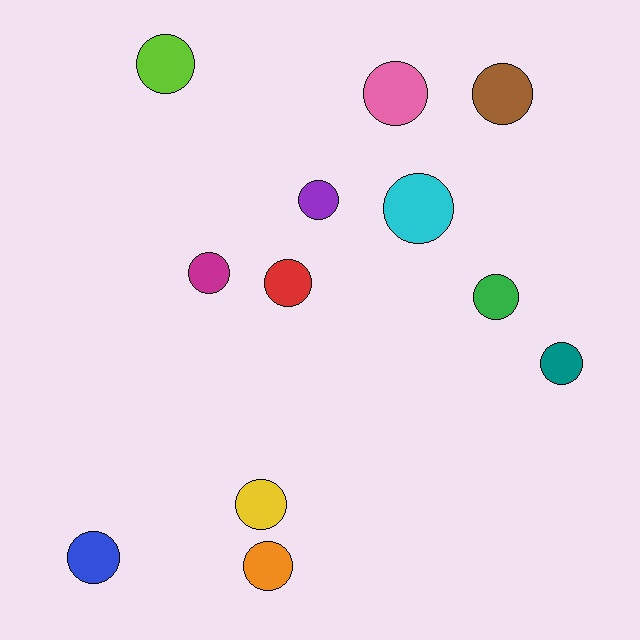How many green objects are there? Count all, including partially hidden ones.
There is 1 green object.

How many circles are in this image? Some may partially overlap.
There are 12 circles.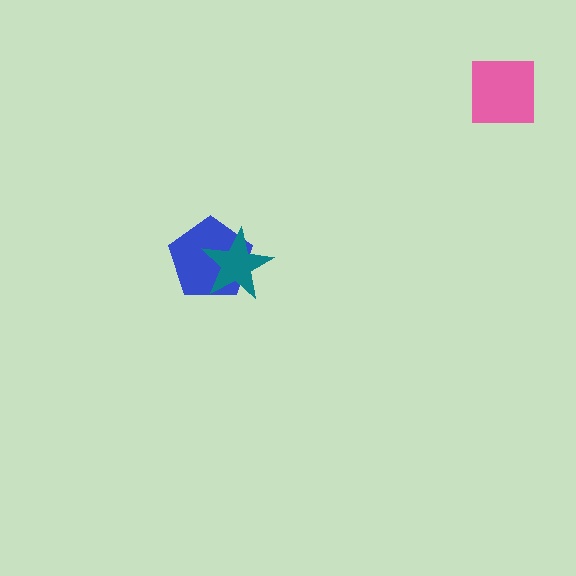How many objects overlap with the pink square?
0 objects overlap with the pink square.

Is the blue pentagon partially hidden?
Yes, it is partially covered by another shape.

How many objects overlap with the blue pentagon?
1 object overlaps with the blue pentagon.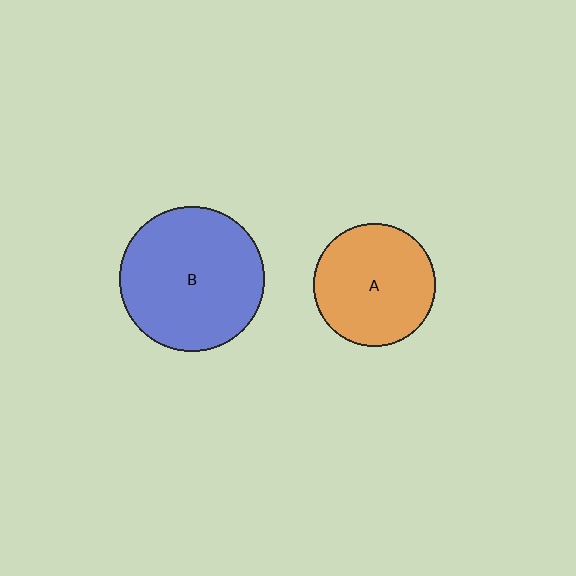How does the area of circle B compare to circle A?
Approximately 1.4 times.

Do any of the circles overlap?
No, none of the circles overlap.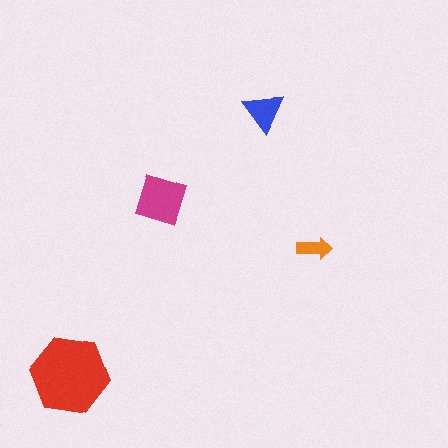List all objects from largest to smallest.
The red hexagon, the magenta diamond, the blue triangle, the orange arrow.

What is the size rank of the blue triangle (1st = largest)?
3rd.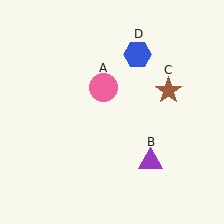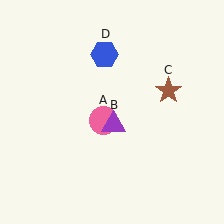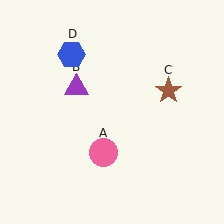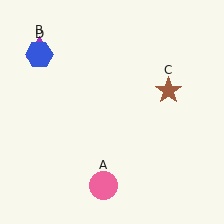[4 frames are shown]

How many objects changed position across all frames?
3 objects changed position: pink circle (object A), purple triangle (object B), blue hexagon (object D).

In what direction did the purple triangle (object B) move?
The purple triangle (object B) moved up and to the left.